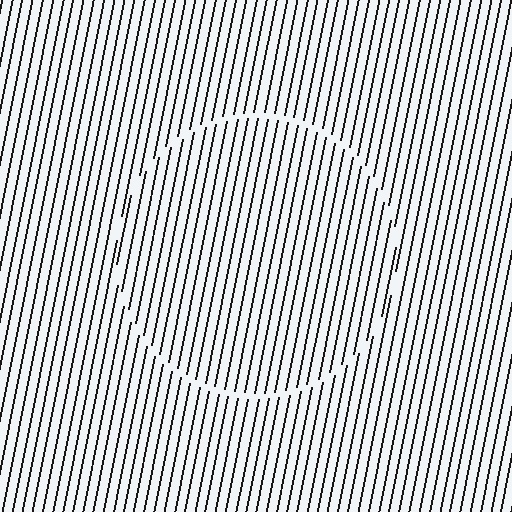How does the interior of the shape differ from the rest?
The interior of the shape contains the same grating, shifted by half a period — the contour is defined by the phase discontinuity where line-ends from the inner and outer gratings abut.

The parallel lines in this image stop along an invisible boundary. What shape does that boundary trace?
An illusory circle. The interior of the shape contains the same grating, shifted by half a period — the contour is defined by the phase discontinuity where line-ends from the inner and outer gratings abut.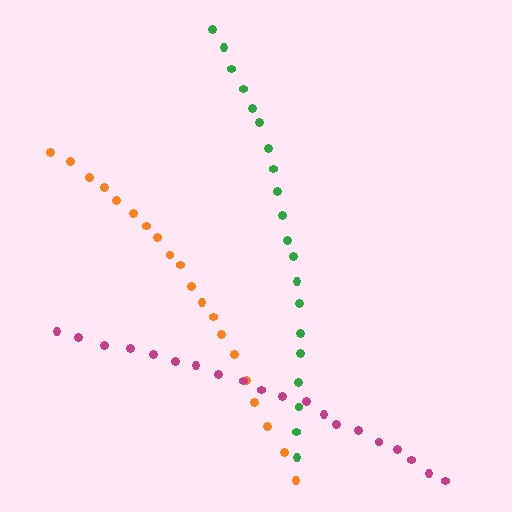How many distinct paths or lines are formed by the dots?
There are 3 distinct paths.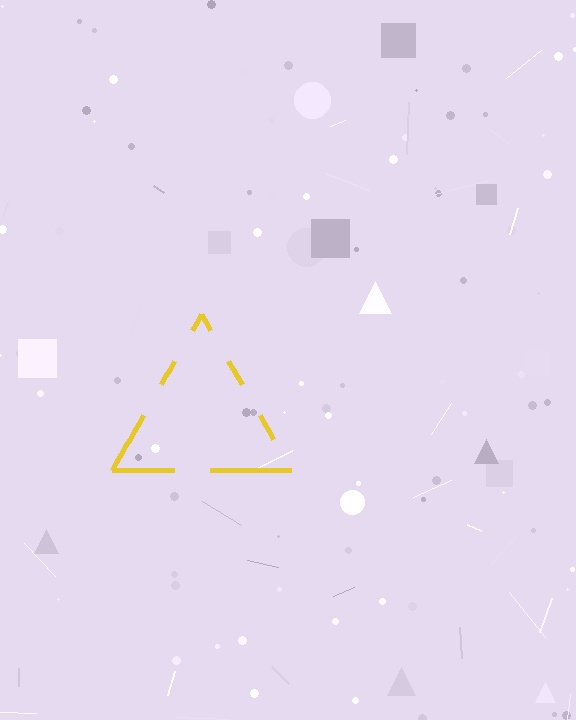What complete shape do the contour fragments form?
The contour fragments form a triangle.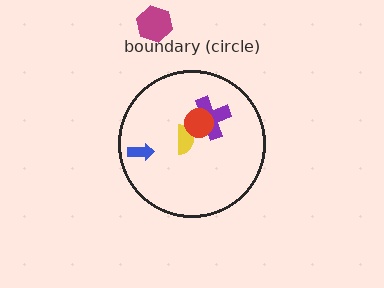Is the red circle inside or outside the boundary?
Inside.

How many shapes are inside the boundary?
4 inside, 1 outside.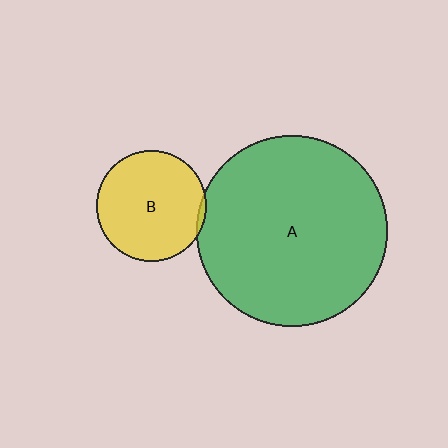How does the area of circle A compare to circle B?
Approximately 3.0 times.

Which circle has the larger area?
Circle A (green).